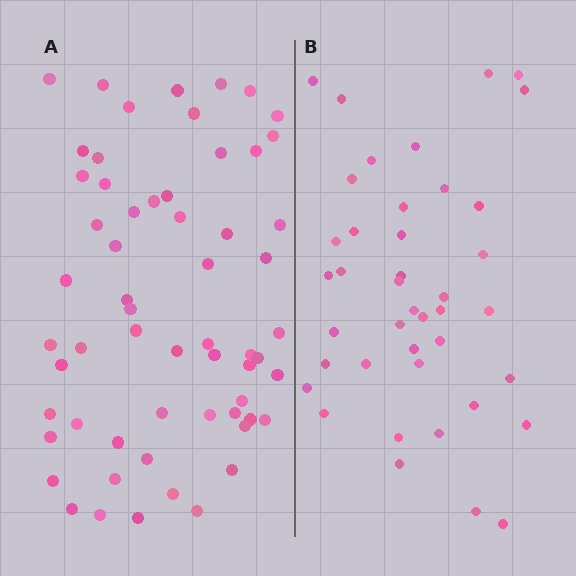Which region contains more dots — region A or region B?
Region A (the left region) has more dots.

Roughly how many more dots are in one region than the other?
Region A has approximately 20 more dots than region B.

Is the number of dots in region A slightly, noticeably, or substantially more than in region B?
Region A has substantially more. The ratio is roughly 1.5 to 1.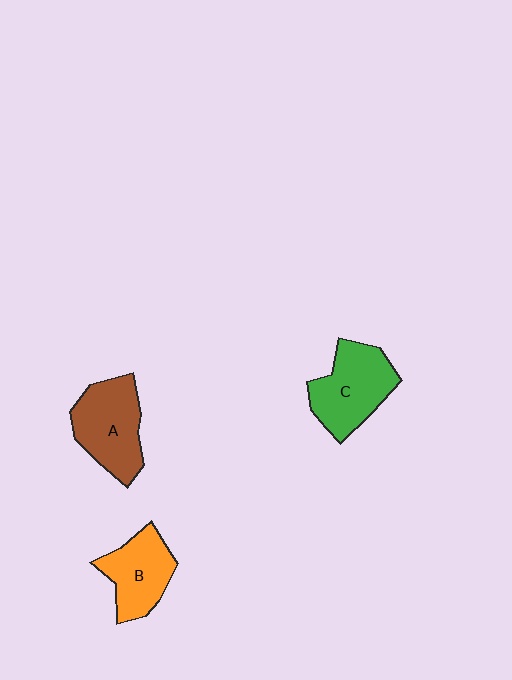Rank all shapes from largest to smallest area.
From largest to smallest: C (green), A (brown), B (orange).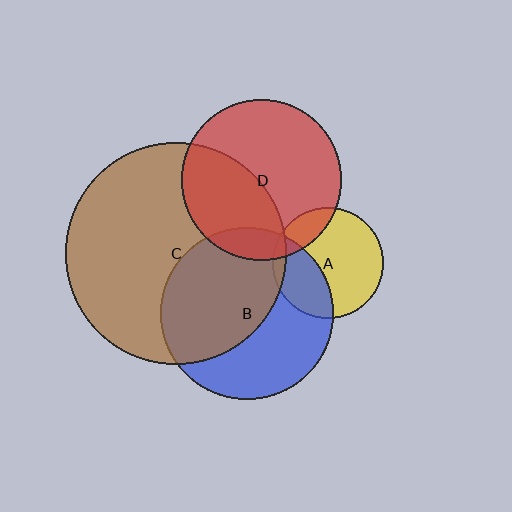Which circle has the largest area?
Circle C (brown).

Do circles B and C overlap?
Yes.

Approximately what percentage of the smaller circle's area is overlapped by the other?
Approximately 55%.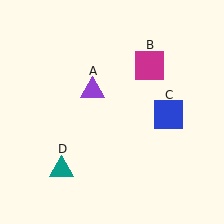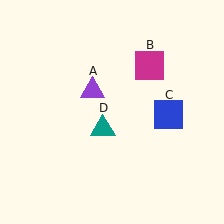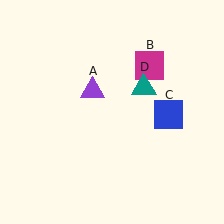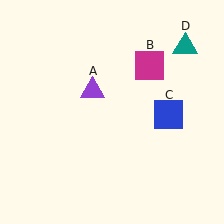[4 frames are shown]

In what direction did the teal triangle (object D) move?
The teal triangle (object D) moved up and to the right.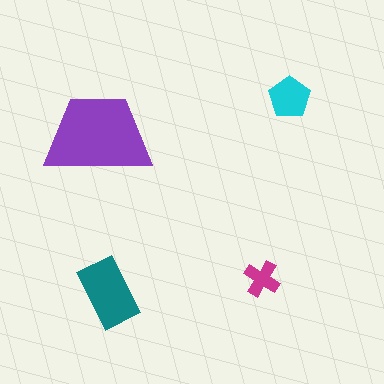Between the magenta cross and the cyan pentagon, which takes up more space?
The cyan pentagon.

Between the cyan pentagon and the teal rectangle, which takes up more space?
The teal rectangle.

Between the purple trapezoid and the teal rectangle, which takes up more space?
The purple trapezoid.